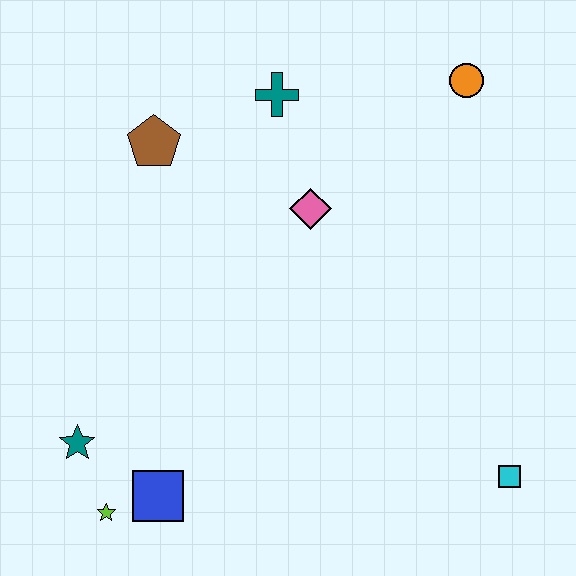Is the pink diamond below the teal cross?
Yes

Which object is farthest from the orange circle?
The lime star is farthest from the orange circle.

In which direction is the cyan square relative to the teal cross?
The cyan square is below the teal cross.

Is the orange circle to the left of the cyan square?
Yes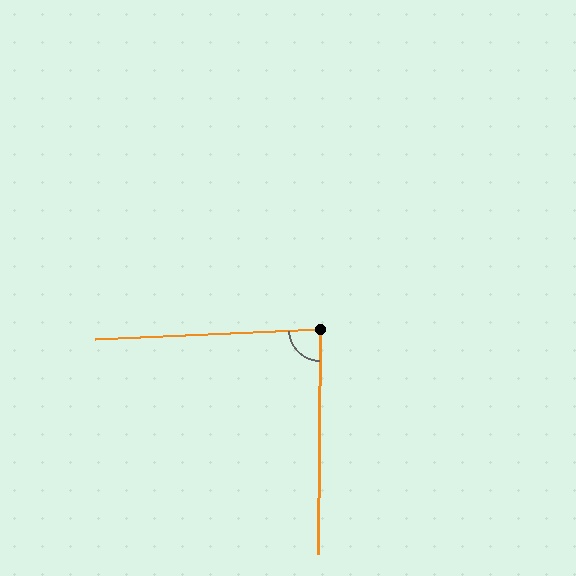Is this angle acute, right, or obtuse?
It is approximately a right angle.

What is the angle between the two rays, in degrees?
Approximately 87 degrees.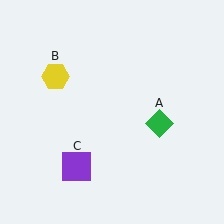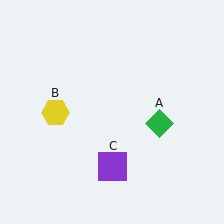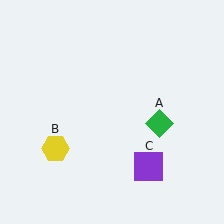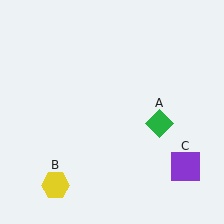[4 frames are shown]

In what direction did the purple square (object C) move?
The purple square (object C) moved right.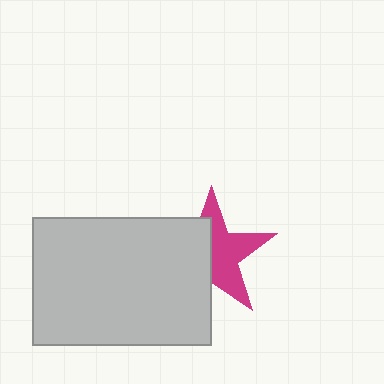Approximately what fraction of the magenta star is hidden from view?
Roughly 47% of the magenta star is hidden behind the light gray rectangle.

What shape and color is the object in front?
The object in front is a light gray rectangle.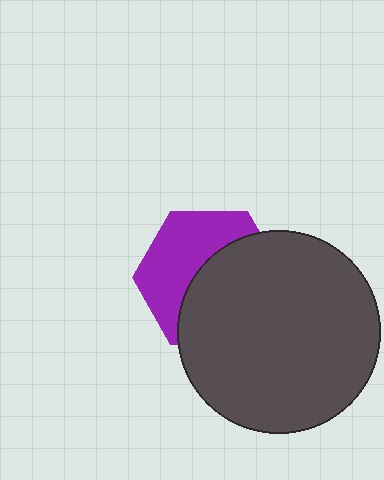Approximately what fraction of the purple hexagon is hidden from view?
Roughly 54% of the purple hexagon is hidden behind the dark gray circle.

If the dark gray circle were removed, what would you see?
You would see the complete purple hexagon.